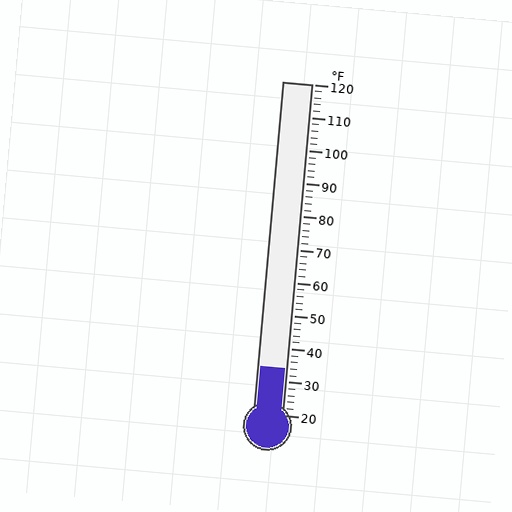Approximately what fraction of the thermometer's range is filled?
The thermometer is filled to approximately 15% of its range.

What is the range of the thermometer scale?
The thermometer scale ranges from 20°F to 120°F.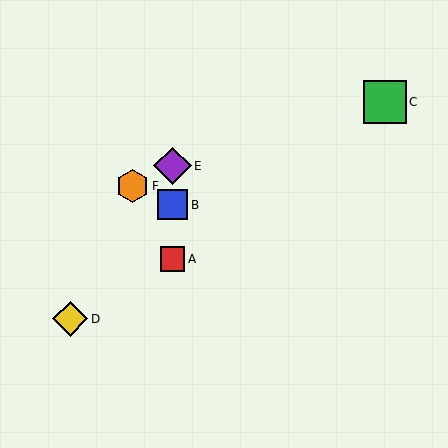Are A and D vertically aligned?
No, A is at x≈172 and D is at x≈70.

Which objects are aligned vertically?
Objects A, B, E are aligned vertically.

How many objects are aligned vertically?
3 objects (A, B, E) are aligned vertically.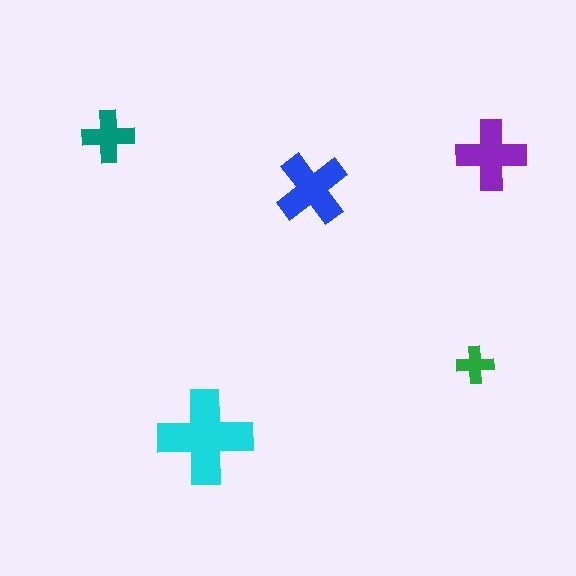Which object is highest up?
The teal cross is topmost.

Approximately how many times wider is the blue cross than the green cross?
About 2 times wider.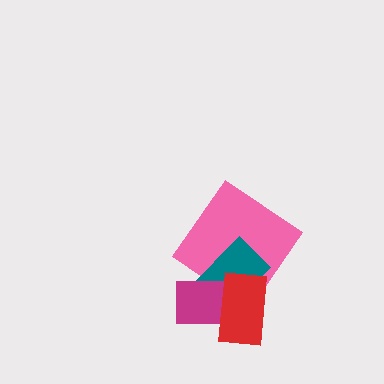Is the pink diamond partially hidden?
Yes, it is partially covered by another shape.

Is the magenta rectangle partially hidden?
Yes, it is partially covered by another shape.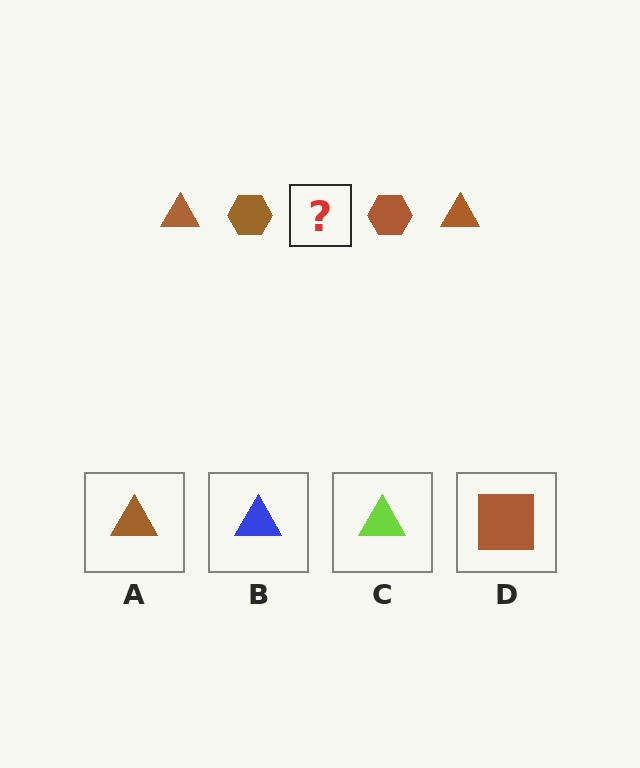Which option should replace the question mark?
Option A.